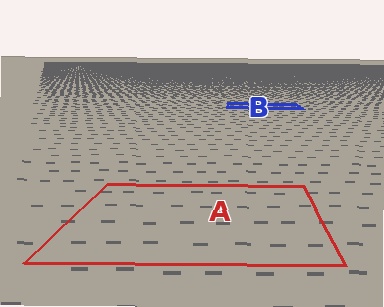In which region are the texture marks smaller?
The texture marks are smaller in region B, because it is farther away.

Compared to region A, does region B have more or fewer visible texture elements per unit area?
Region B has more texture elements per unit area — they are packed more densely because it is farther away.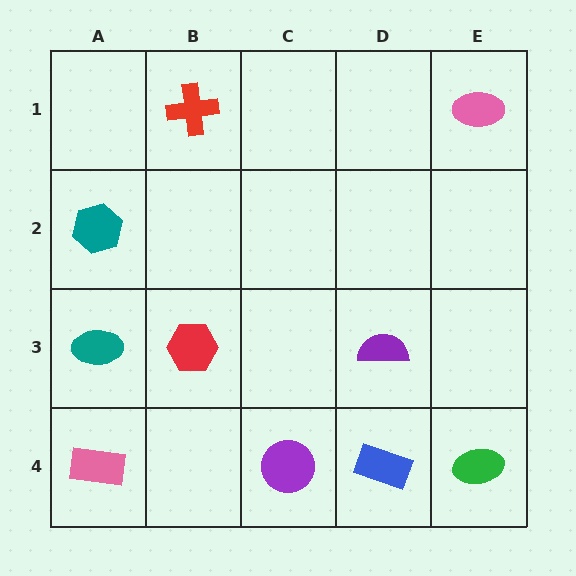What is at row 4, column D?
A blue rectangle.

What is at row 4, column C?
A purple circle.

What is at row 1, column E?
A pink ellipse.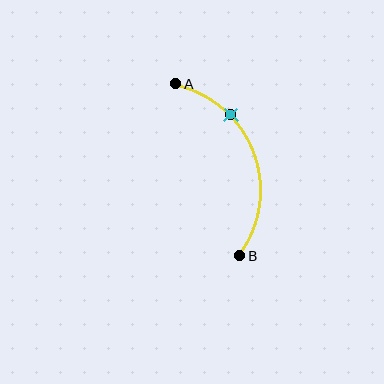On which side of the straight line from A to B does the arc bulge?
The arc bulges to the right of the straight line connecting A and B.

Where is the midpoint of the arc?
The arc midpoint is the point on the curve farthest from the straight line joining A and B. It sits to the right of that line.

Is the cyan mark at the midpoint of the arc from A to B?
No. The cyan mark lies on the arc but is closer to endpoint A. The arc midpoint would be at the point on the curve equidistant along the arc from both A and B.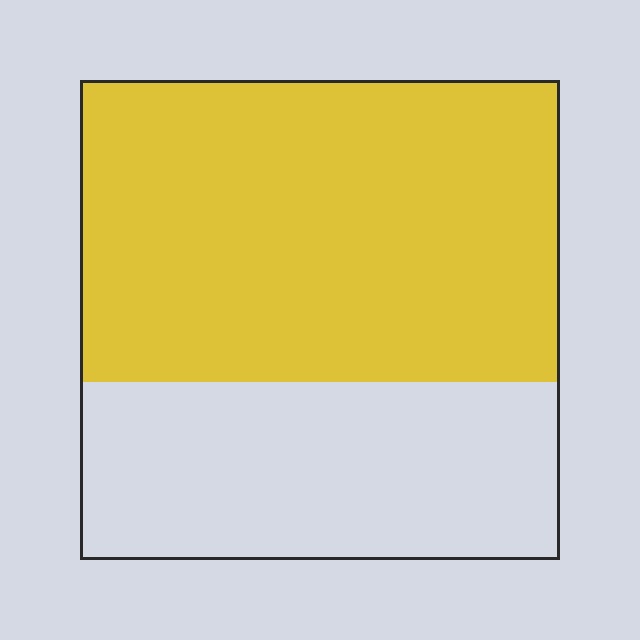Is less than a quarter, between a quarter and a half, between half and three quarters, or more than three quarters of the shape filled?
Between half and three quarters.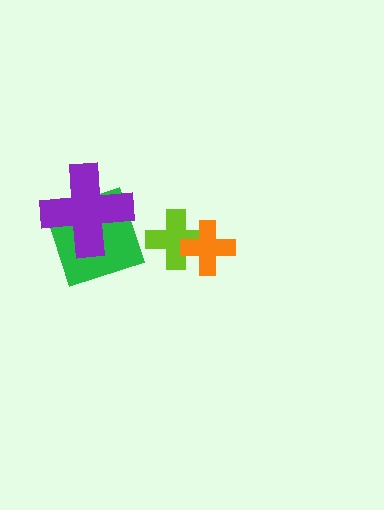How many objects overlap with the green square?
1 object overlaps with the green square.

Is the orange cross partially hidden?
No, no other shape covers it.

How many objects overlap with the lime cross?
1 object overlaps with the lime cross.